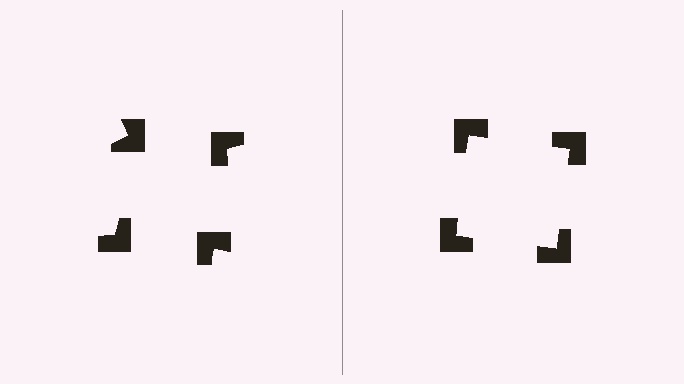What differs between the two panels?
The notched squares are positioned identically on both sides; only the wedge orientations differ. On the right they align to a square; on the left they are misaligned.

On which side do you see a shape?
An illusory square appears on the right side. On the left side the wedge cuts are rotated, so no coherent shape forms.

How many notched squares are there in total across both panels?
8 — 4 on each side.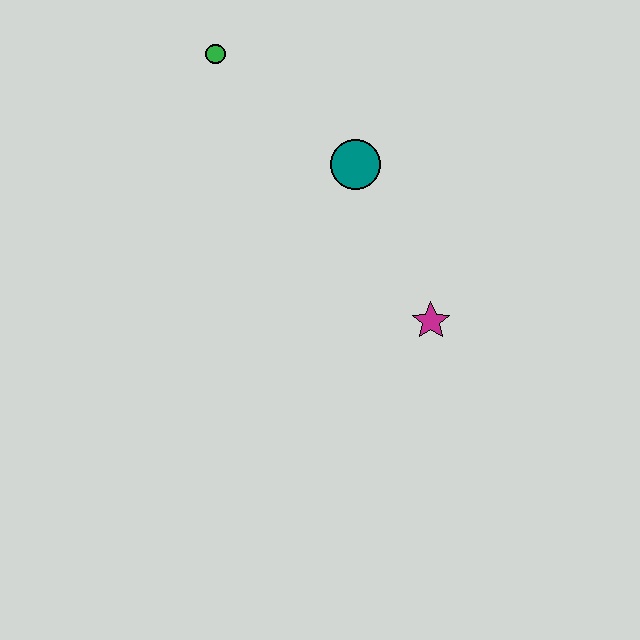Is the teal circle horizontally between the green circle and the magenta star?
Yes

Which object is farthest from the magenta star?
The green circle is farthest from the magenta star.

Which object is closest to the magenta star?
The teal circle is closest to the magenta star.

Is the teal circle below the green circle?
Yes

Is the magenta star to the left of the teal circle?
No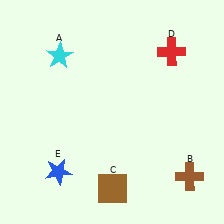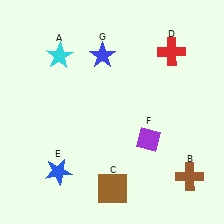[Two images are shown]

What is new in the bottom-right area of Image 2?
A purple diamond (F) was added in the bottom-right area of Image 2.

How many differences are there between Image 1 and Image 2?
There are 2 differences between the two images.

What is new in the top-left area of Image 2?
A blue star (G) was added in the top-left area of Image 2.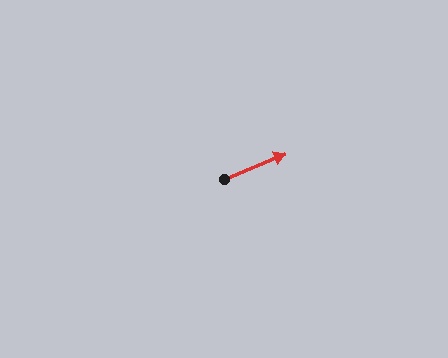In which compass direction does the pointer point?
East.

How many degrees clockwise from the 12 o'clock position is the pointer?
Approximately 68 degrees.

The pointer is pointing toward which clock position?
Roughly 2 o'clock.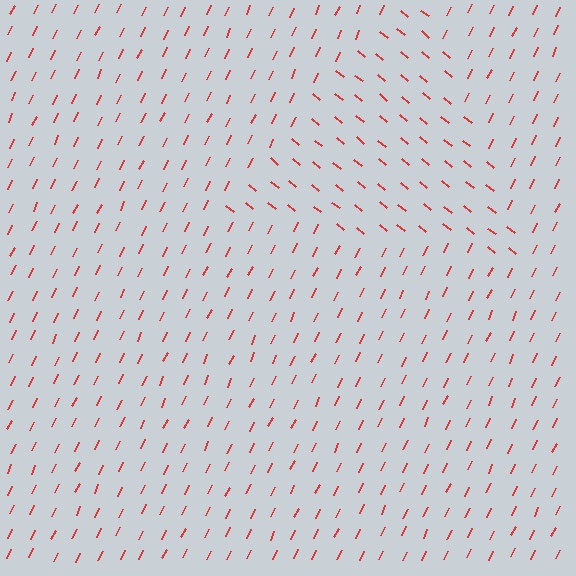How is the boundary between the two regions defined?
The boundary is defined purely by a change in line orientation (approximately 77 degrees difference). All lines are the same color and thickness.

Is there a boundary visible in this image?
Yes, there is a texture boundary formed by a change in line orientation.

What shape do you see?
I see a triangle.